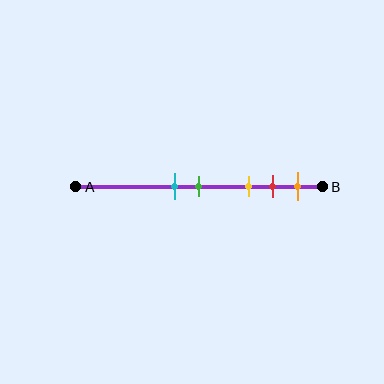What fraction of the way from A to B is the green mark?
The green mark is approximately 50% (0.5) of the way from A to B.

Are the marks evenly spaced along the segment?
No, the marks are not evenly spaced.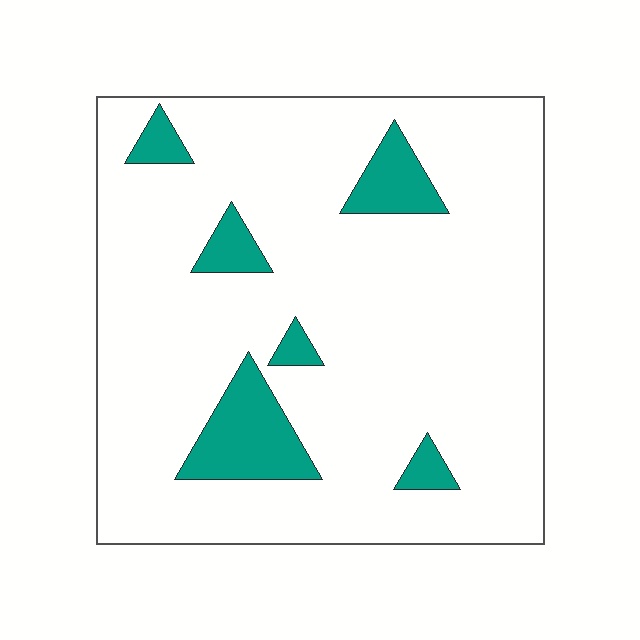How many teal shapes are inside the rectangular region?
6.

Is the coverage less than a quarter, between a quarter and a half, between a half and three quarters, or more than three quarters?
Less than a quarter.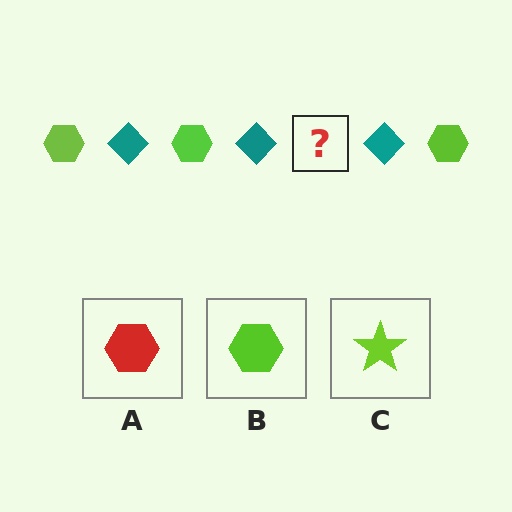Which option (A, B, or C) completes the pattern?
B.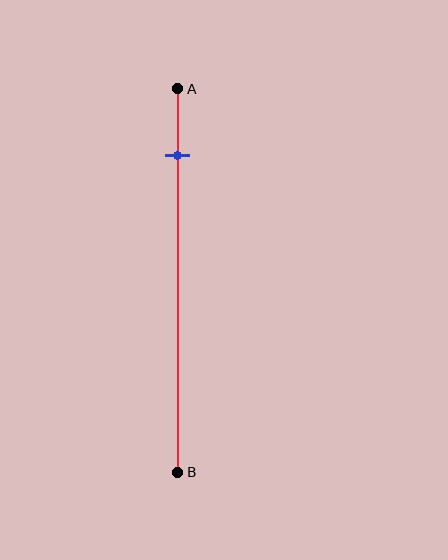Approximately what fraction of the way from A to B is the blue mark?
The blue mark is approximately 15% of the way from A to B.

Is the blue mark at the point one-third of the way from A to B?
No, the mark is at about 15% from A, not at the 33% one-third point.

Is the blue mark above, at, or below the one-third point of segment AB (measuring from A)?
The blue mark is above the one-third point of segment AB.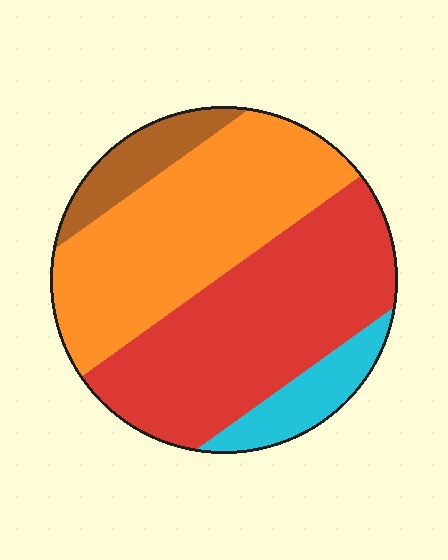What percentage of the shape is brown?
Brown takes up about one tenth (1/10) of the shape.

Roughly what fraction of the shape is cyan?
Cyan covers about 10% of the shape.